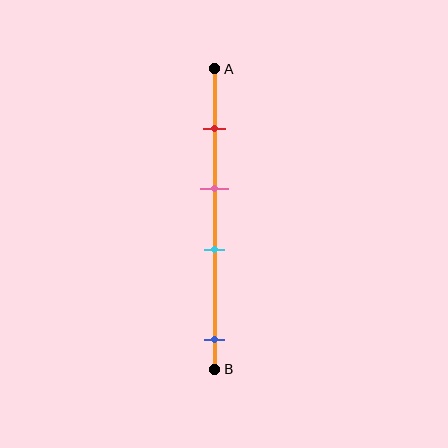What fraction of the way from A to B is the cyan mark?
The cyan mark is approximately 60% (0.6) of the way from A to B.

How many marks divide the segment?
There are 4 marks dividing the segment.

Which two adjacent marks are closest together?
The pink and cyan marks are the closest adjacent pair.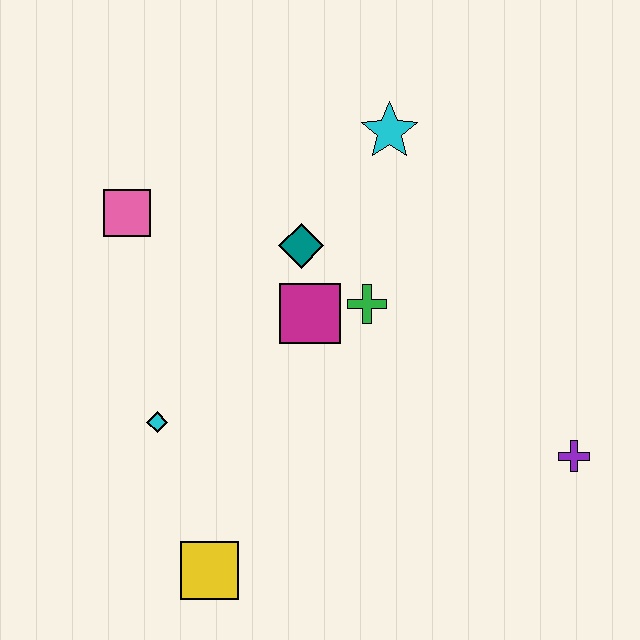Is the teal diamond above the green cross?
Yes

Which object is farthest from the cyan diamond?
The purple cross is farthest from the cyan diamond.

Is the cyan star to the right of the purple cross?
No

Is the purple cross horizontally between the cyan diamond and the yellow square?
No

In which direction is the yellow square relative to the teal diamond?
The yellow square is below the teal diamond.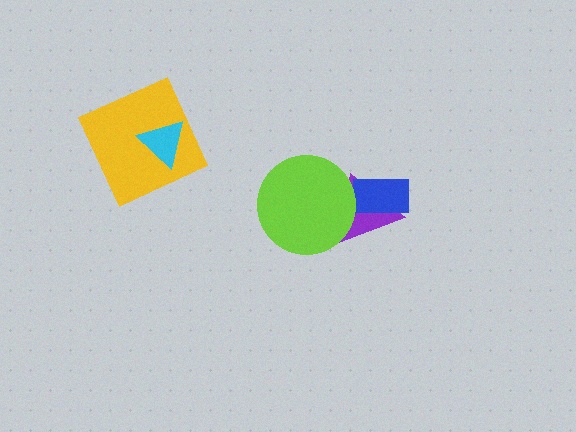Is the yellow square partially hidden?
Yes, it is partially covered by another shape.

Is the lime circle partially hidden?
No, no other shape covers it.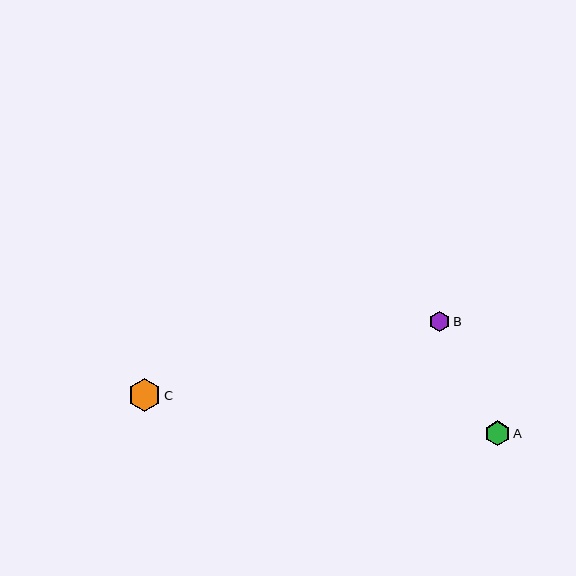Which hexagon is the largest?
Hexagon C is the largest with a size of approximately 33 pixels.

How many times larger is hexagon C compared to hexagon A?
Hexagon C is approximately 1.3 times the size of hexagon A.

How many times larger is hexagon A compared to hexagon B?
Hexagon A is approximately 1.2 times the size of hexagon B.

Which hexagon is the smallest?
Hexagon B is the smallest with a size of approximately 21 pixels.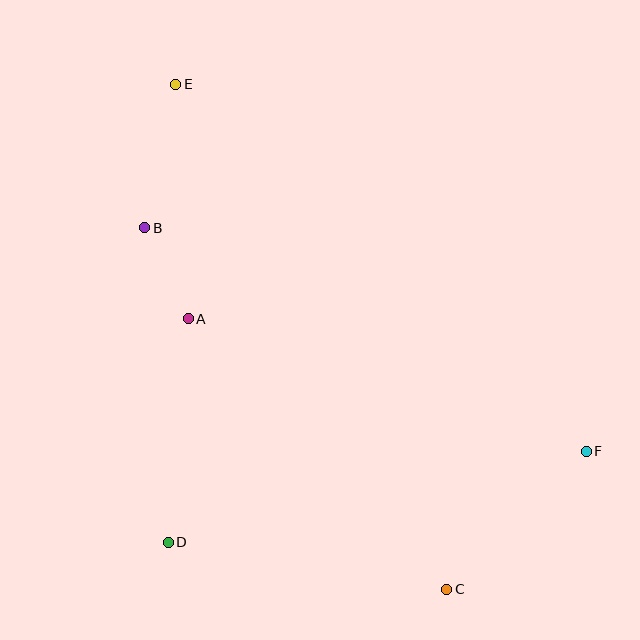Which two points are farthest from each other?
Points C and E are farthest from each other.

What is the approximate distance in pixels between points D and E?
The distance between D and E is approximately 458 pixels.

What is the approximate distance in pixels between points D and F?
The distance between D and F is approximately 428 pixels.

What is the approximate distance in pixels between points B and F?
The distance between B and F is approximately 495 pixels.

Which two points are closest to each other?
Points A and B are closest to each other.